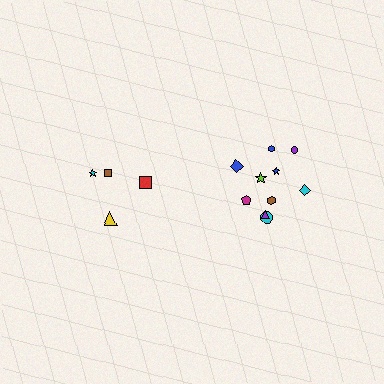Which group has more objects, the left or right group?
The right group.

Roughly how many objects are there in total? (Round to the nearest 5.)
Roughly 15 objects in total.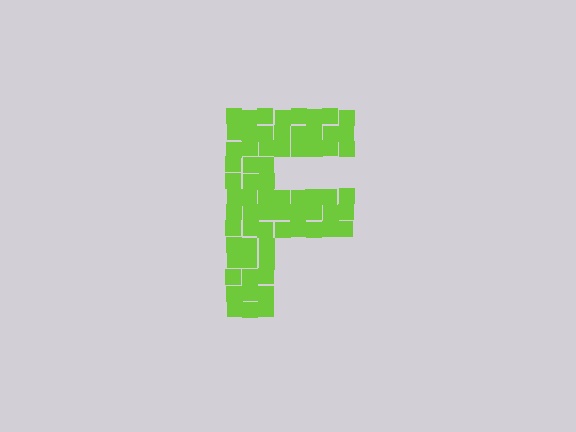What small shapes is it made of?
It is made of small squares.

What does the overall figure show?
The overall figure shows the letter F.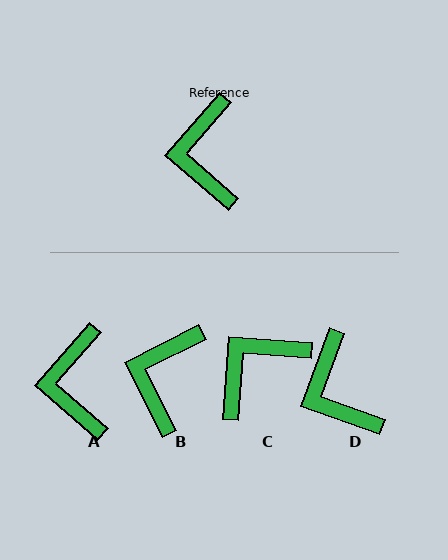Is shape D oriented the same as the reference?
No, it is off by about 21 degrees.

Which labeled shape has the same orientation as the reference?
A.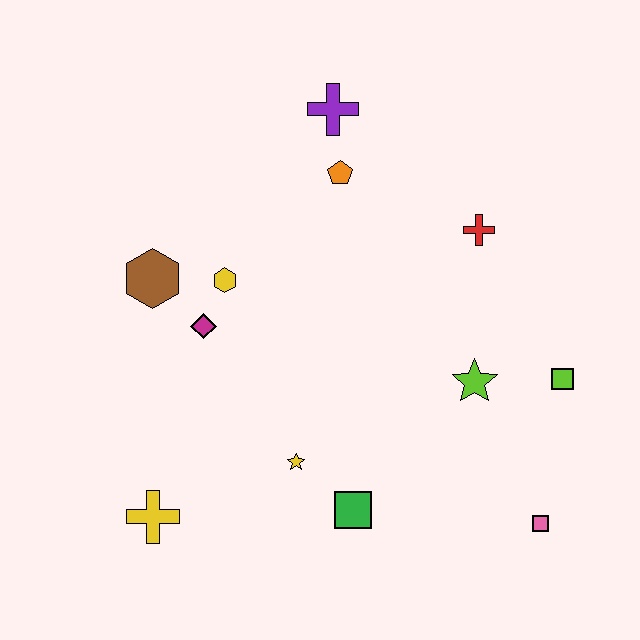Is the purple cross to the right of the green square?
No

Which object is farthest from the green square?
The purple cross is farthest from the green square.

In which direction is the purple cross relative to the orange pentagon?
The purple cross is above the orange pentagon.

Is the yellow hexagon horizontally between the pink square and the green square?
No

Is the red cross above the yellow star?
Yes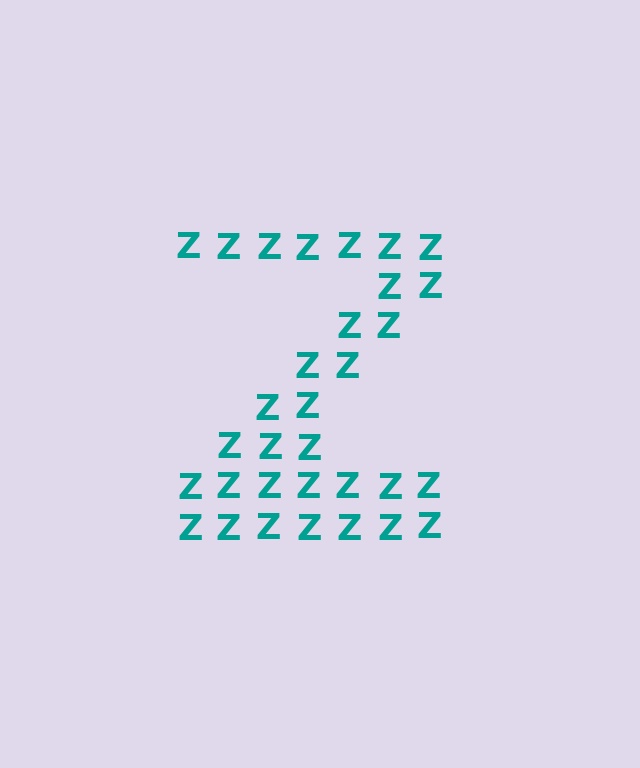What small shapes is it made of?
It is made of small letter Z's.